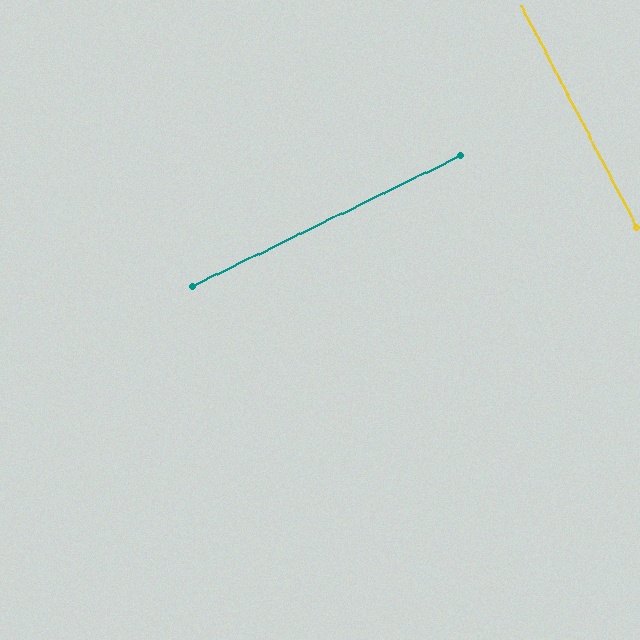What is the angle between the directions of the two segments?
Approximately 89 degrees.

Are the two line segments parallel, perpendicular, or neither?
Perpendicular — they meet at approximately 89°.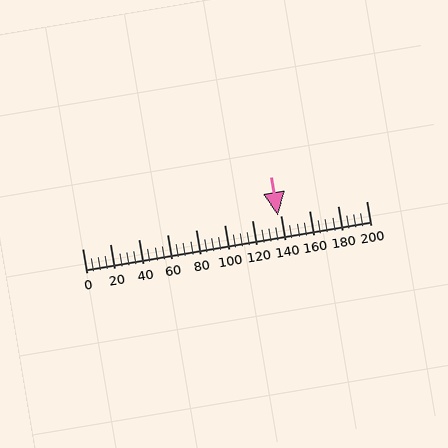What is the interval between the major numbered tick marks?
The major tick marks are spaced 20 units apart.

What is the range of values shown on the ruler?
The ruler shows values from 0 to 200.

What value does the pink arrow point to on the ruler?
The pink arrow points to approximately 138.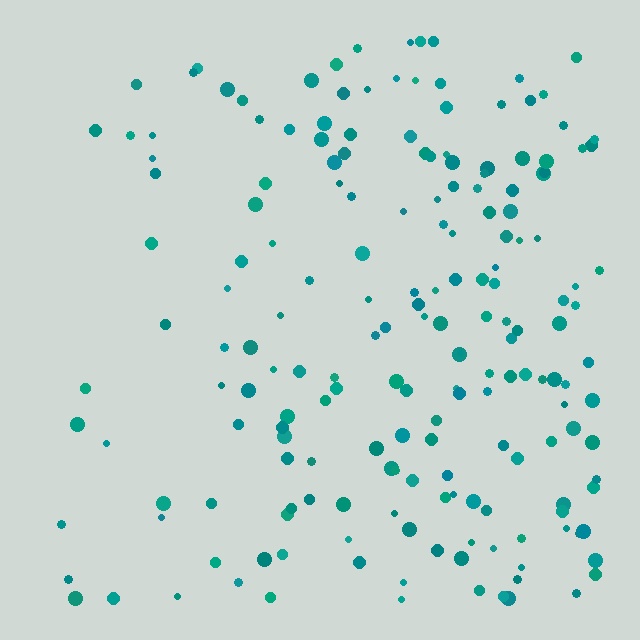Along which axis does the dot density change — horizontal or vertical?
Horizontal.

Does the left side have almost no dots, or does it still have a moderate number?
Still a moderate number, just noticeably fewer than the right.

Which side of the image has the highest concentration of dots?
The right.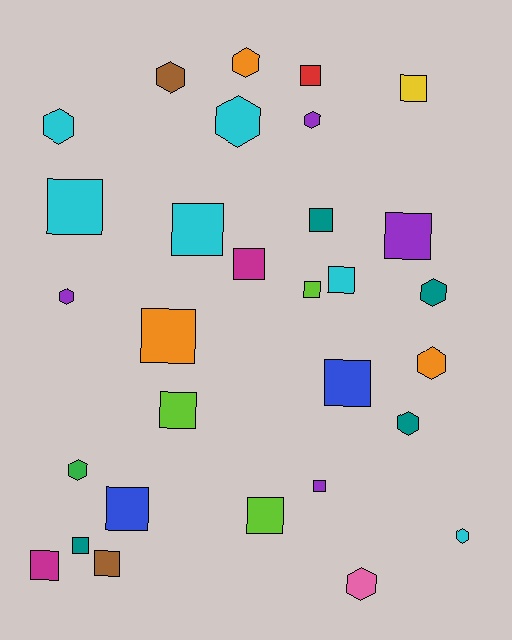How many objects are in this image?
There are 30 objects.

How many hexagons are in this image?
There are 12 hexagons.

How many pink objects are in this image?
There is 1 pink object.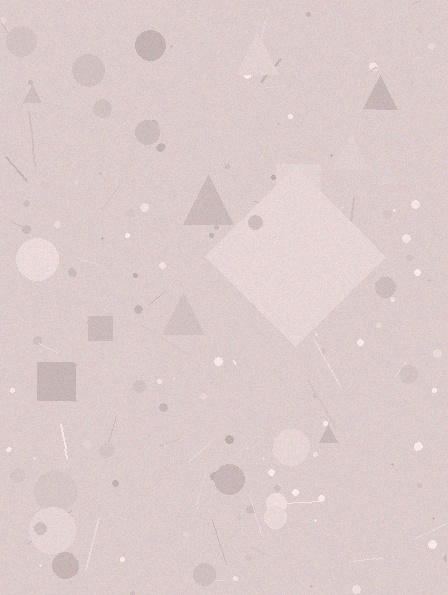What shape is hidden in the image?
A diamond is hidden in the image.